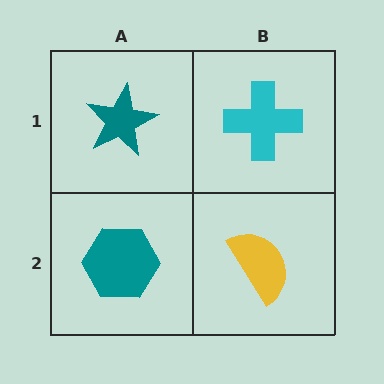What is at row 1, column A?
A teal star.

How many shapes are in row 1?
2 shapes.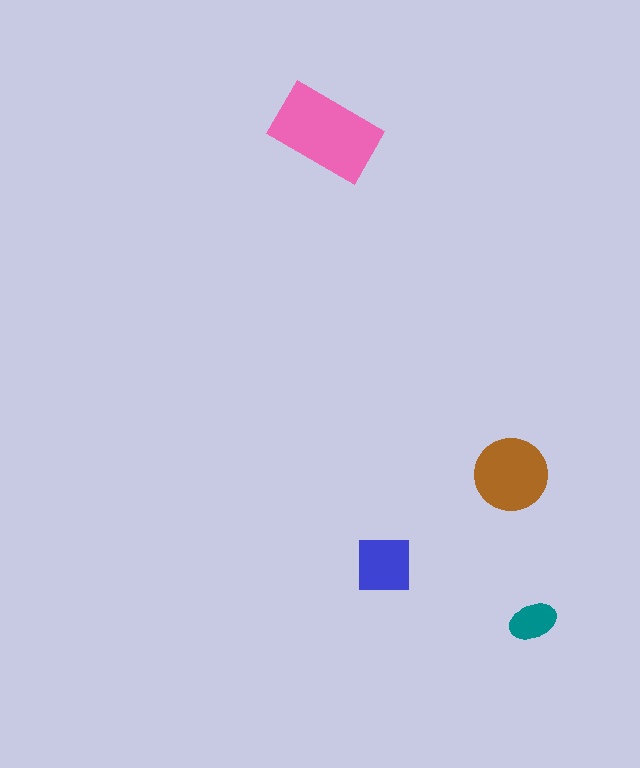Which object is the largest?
The pink rectangle.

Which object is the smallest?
The teal ellipse.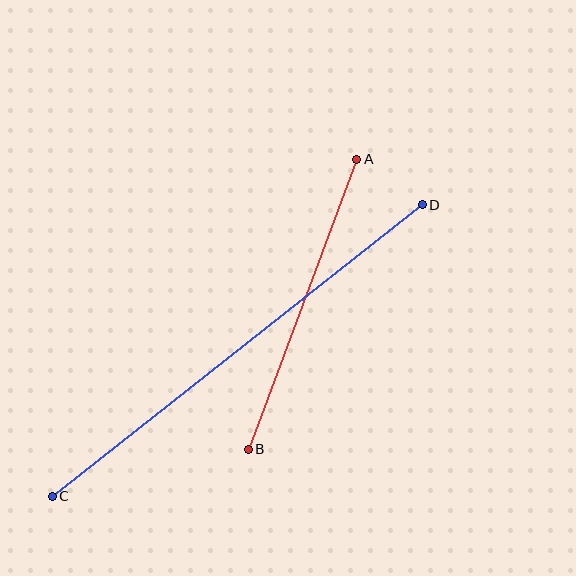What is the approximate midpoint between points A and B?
The midpoint is at approximately (303, 304) pixels.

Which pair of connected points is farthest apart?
Points C and D are farthest apart.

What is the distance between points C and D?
The distance is approximately 471 pixels.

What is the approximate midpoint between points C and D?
The midpoint is at approximately (237, 350) pixels.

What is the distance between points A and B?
The distance is approximately 309 pixels.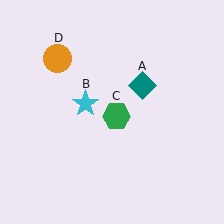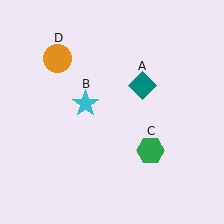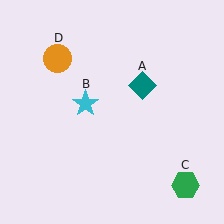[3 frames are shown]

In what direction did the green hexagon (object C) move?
The green hexagon (object C) moved down and to the right.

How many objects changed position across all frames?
1 object changed position: green hexagon (object C).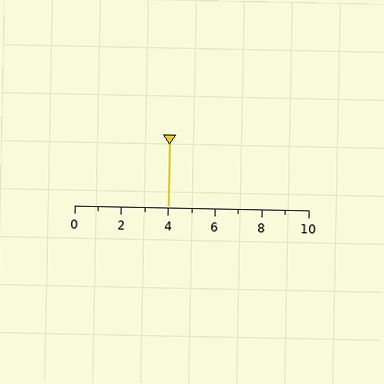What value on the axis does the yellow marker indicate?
The marker indicates approximately 4.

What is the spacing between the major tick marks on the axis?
The major ticks are spaced 2 apart.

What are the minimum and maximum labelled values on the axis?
The axis runs from 0 to 10.